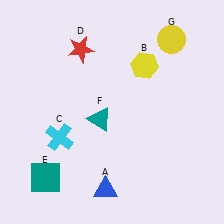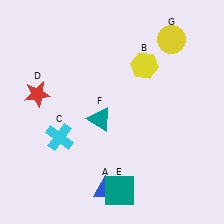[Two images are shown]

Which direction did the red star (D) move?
The red star (D) moved down.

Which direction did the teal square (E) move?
The teal square (E) moved right.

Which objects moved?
The objects that moved are: the red star (D), the teal square (E).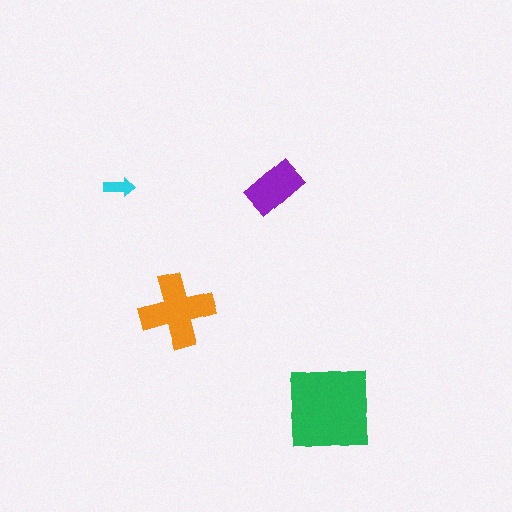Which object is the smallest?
The cyan arrow.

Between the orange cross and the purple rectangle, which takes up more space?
The orange cross.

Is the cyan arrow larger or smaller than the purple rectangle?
Smaller.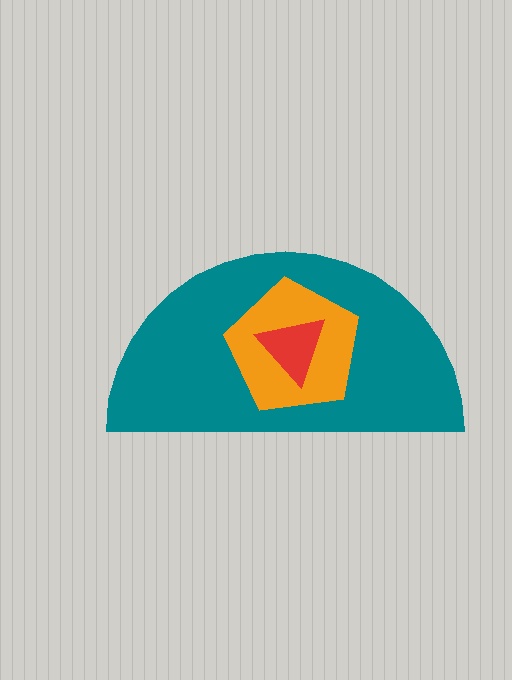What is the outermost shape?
The teal semicircle.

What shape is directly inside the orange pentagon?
The red triangle.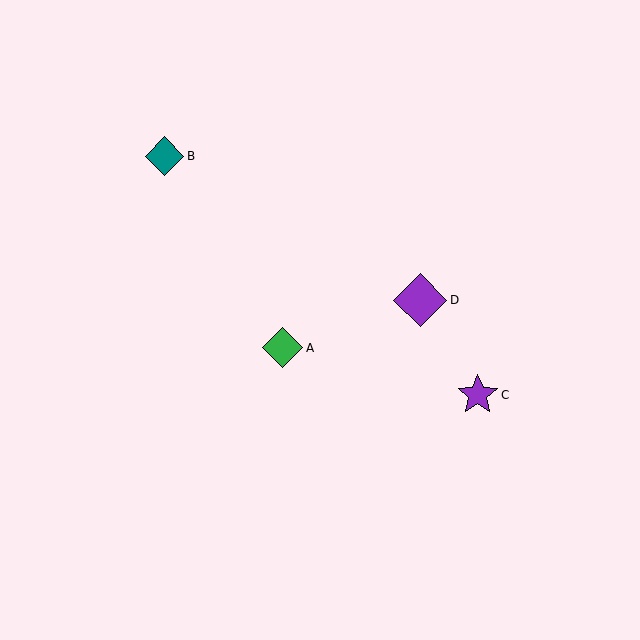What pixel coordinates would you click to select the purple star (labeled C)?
Click at (478, 395) to select the purple star C.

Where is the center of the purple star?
The center of the purple star is at (478, 395).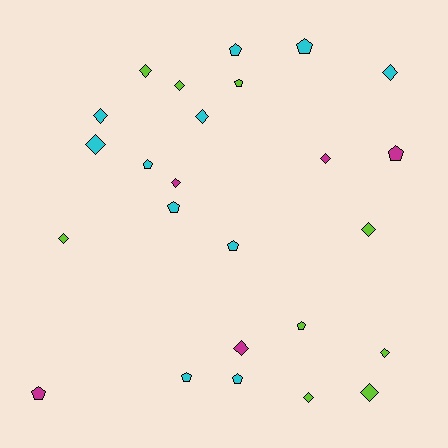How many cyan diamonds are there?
There are 4 cyan diamonds.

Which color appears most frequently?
Cyan, with 11 objects.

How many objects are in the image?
There are 25 objects.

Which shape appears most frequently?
Diamond, with 14 objects.